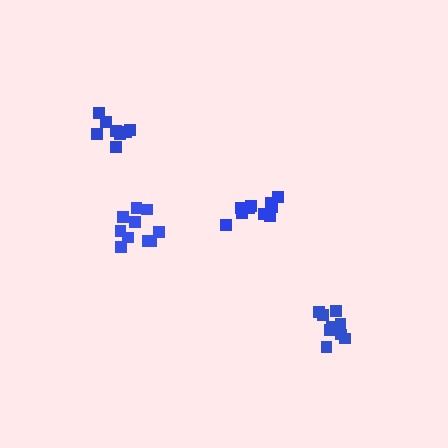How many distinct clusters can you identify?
There are 4 distinct clusters.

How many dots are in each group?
Group 1: 10 dots, Group 2: 10 dots, Group 3: 8 dots, Group 4: 9 dots (37 total).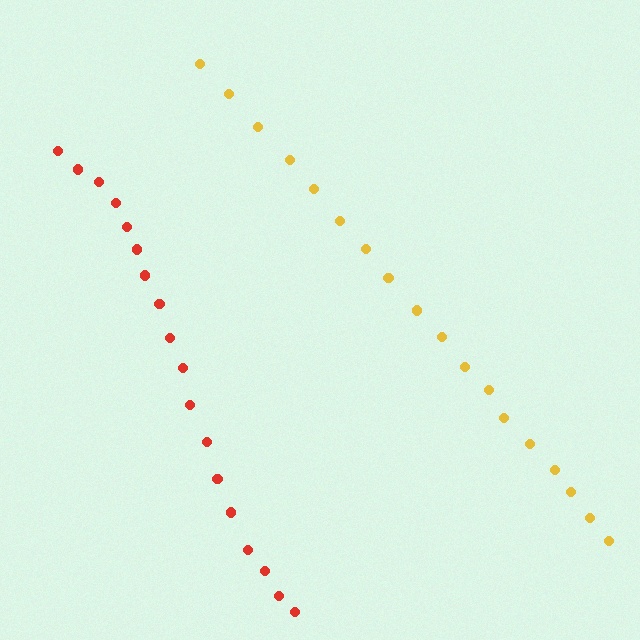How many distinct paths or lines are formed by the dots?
There are 2 distinct paths.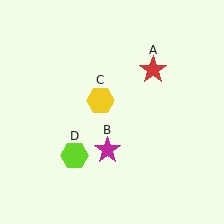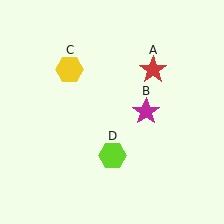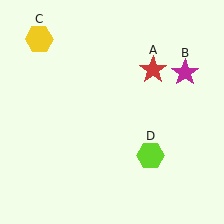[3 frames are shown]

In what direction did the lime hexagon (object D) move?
The lime hexagon (object D) moved right.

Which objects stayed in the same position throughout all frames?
Red star (object A) remained stationary.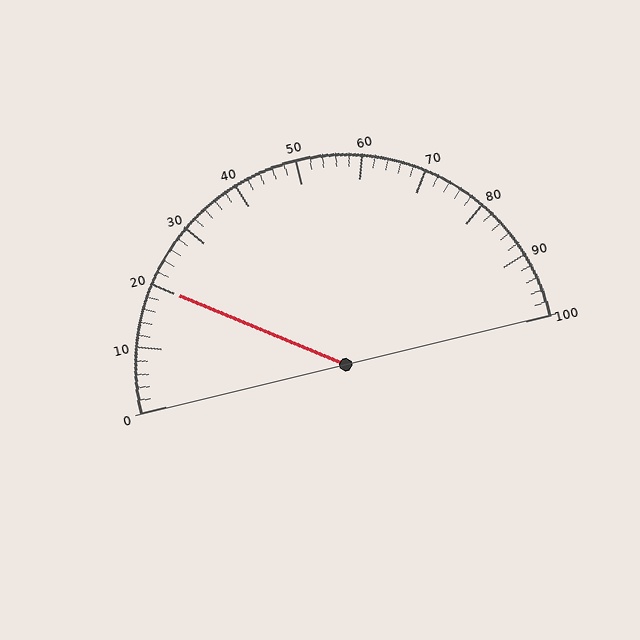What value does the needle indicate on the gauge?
The needle indicates approximately 20.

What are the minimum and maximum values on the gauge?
The gauge ranges from 0 to 100.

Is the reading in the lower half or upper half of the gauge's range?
The reading is in the lower half of the range (0 to 100).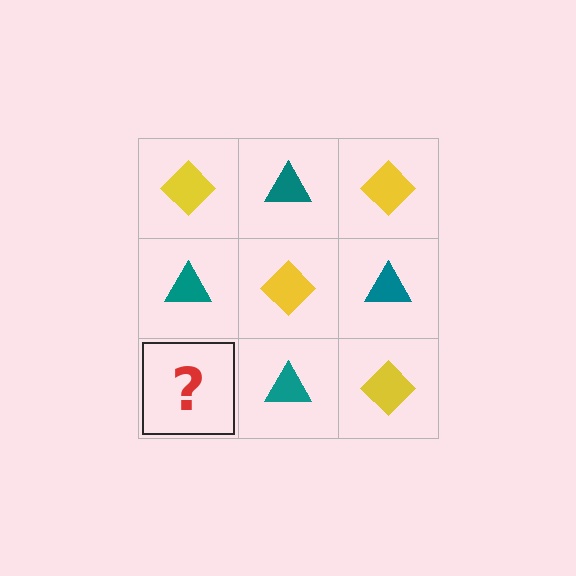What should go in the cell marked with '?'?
The missing cell should contain a yellow diamond.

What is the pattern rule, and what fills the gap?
The rule is that it alternates yellow diamond and teal triangle in a checkerboard pattern. The gap should be filled with a yellow diamond.